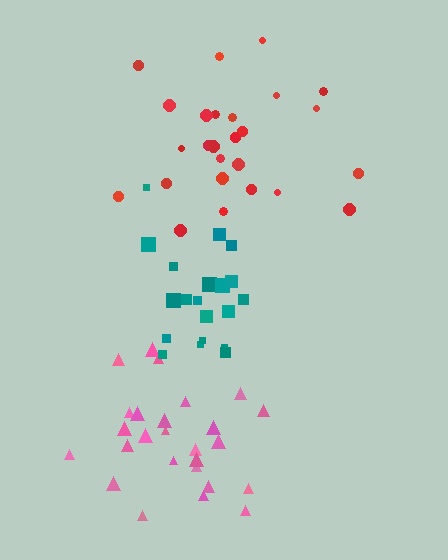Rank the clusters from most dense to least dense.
pink, teal, red.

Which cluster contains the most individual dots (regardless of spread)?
Pink (27).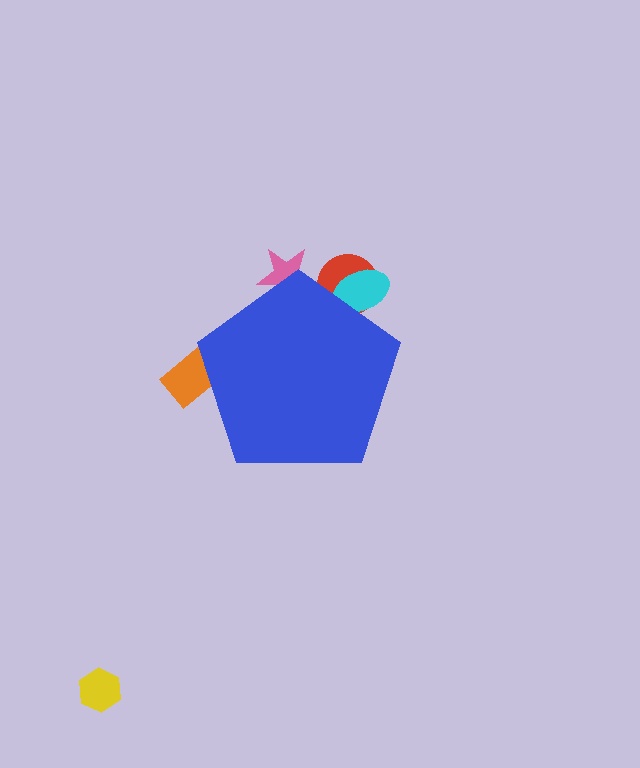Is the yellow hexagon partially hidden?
No, the yellow hexagon is fully visible.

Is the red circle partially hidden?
Yes, the red circle is partially hidden behind the blue pentagon.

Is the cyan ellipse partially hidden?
Yes, the cyan ellipse is partially hidden behind the blue pentagon.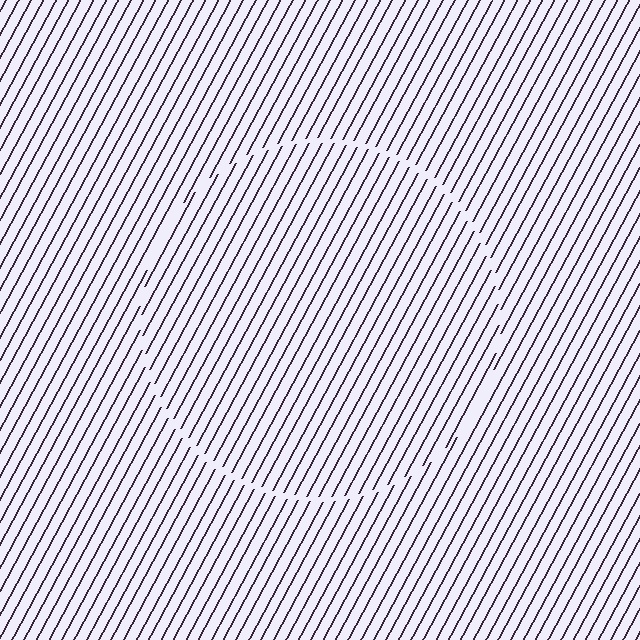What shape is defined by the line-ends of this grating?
An illusory circle. The interior of the shape contains the same grating, shifted by half a period — the contour is defined by the phase discontinuity where line-ends from the inner and outer gratings abut.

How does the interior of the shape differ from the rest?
The interior of the shape contains the same grating, shifted by half a period — the contour is defined by the phase discontinuity where line-ends from the inner and outer gratings abut.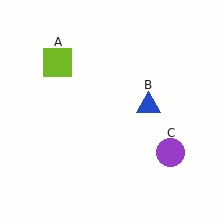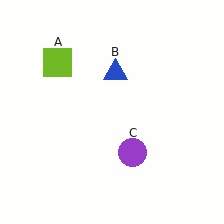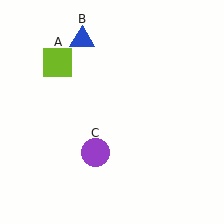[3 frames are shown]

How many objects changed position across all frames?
2 objects changed position: blue triangle (object B), purple circle (object C).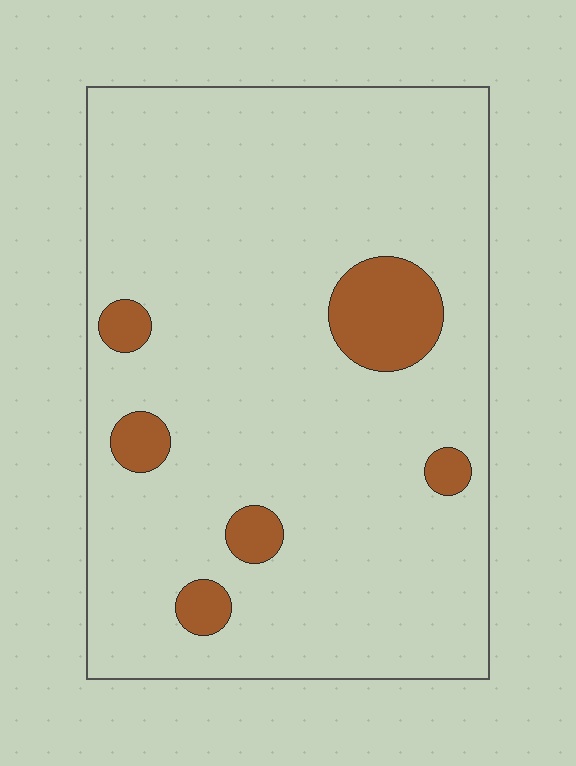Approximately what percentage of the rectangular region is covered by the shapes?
Approximately 10%.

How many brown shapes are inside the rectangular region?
6.